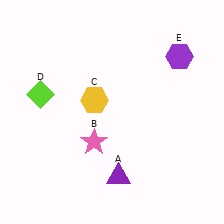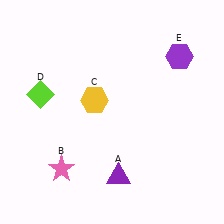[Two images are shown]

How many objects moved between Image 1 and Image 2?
1 object moved between the two images.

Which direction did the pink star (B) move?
The pink star (B) moved left.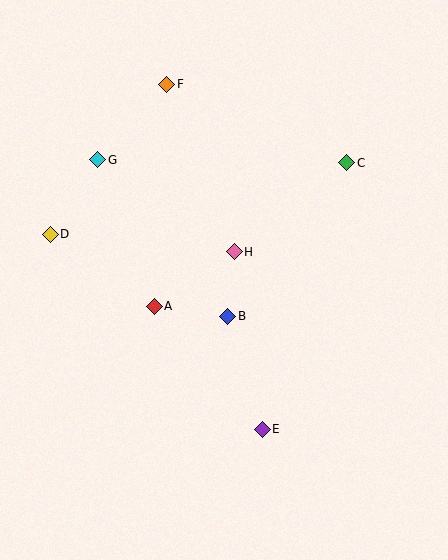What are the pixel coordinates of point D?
Point D is at (50, 234).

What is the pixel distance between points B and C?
The distance between B and C is 194 pixels.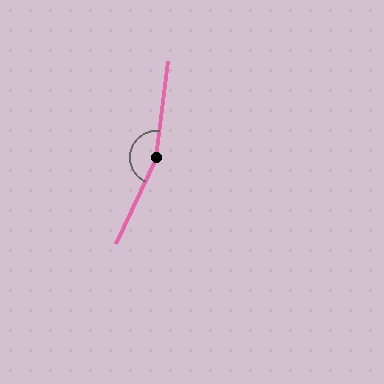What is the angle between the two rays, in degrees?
Approximately 162 degrees.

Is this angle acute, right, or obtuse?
It is obtuse.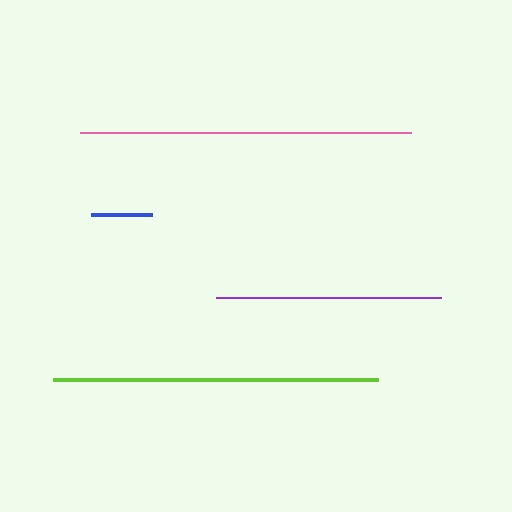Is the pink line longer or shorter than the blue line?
The pink line is longer than the blue line.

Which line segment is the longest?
The pink line is the longest at approximately 332 pixels.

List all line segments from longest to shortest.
From longest to shortest: pink, lime, purple, blue.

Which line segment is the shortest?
The blue line is the shortest at approximately 62 pixels.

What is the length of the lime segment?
The lime segment is approximately 325 pixels long.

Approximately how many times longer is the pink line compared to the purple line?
The pink line is approximately 1.5 times the length of the purple line.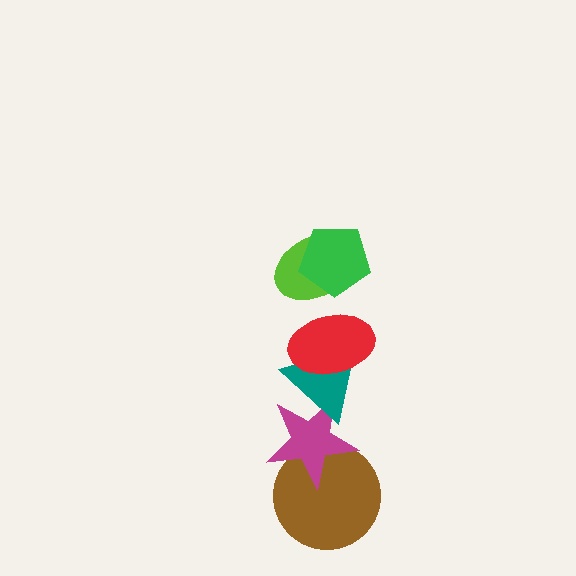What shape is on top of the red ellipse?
The lime ellipse is on top of the red ellipse.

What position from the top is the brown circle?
The brown circle is 6th from the top.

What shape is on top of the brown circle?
The magenta star is on top of the brown circle.